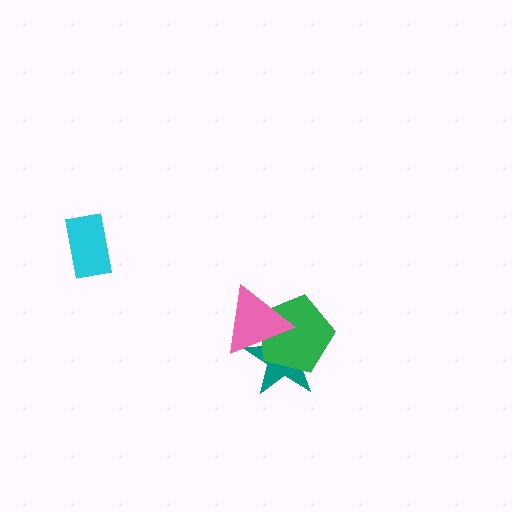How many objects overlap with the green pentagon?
2 objects overlap with the green pentagon.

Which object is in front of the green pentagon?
The pink triangle is in front of the green pentagon.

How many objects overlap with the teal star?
2 objects overlap with the teal star.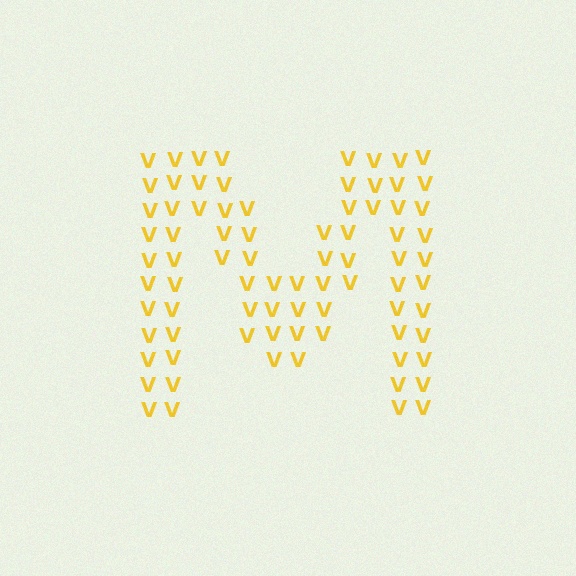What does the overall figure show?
The overall figure shows the letter M.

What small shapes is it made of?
It is made of small letter V's.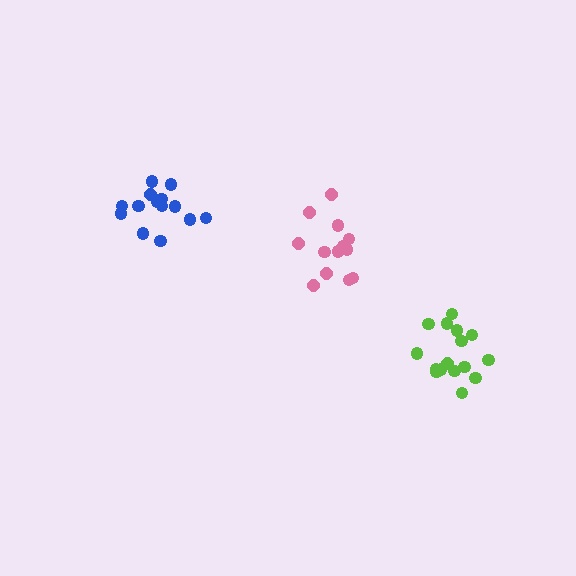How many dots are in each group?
Group 1: 13 dots, Group 2: 14 dots, Group 3: 16 dots (43 total).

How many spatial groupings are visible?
There are 3 spatial groupings.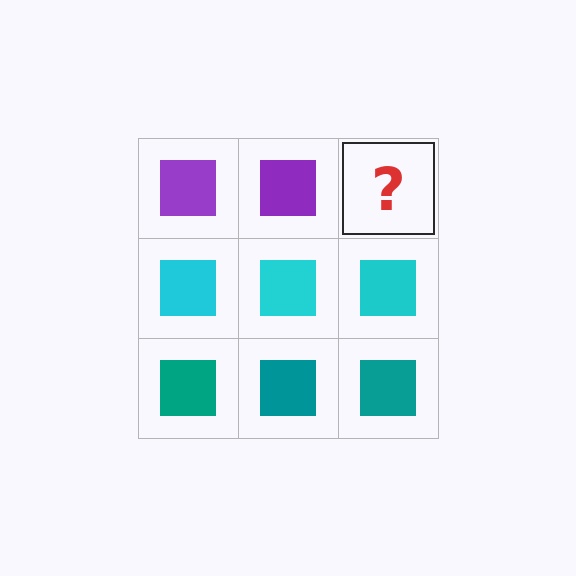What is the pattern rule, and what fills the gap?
The rule is that each row has a consistent color. The gap should be filled with a purple square.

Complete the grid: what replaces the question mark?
The question mark should be replaced with a purple square.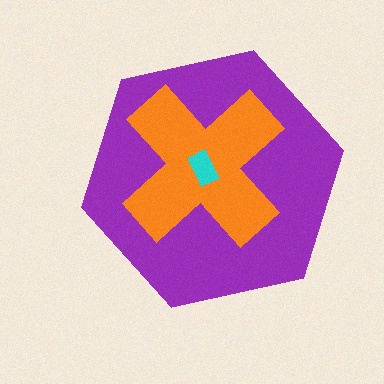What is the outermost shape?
The purple hexagon.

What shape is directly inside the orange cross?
The cyan rectangle.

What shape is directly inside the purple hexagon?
The orange cross.